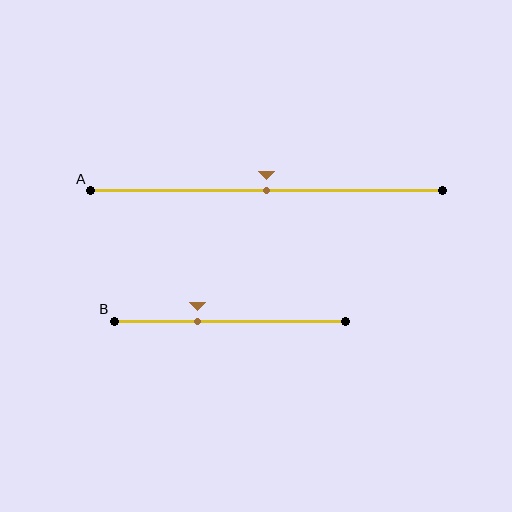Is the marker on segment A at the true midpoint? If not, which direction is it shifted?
Yes, the marker on segment A is at the true midpoint.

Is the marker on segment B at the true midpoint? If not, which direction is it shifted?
No, the marker on segment B is shifted to the left by about 14% of the segment length.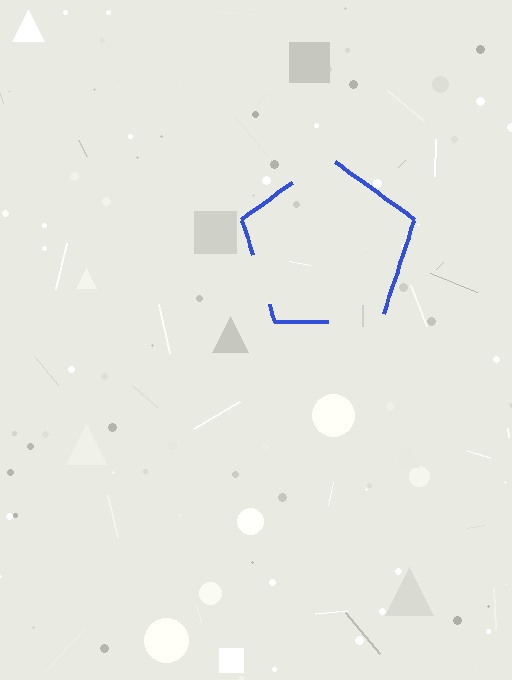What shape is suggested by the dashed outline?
The dashed outline suggests a pentagon.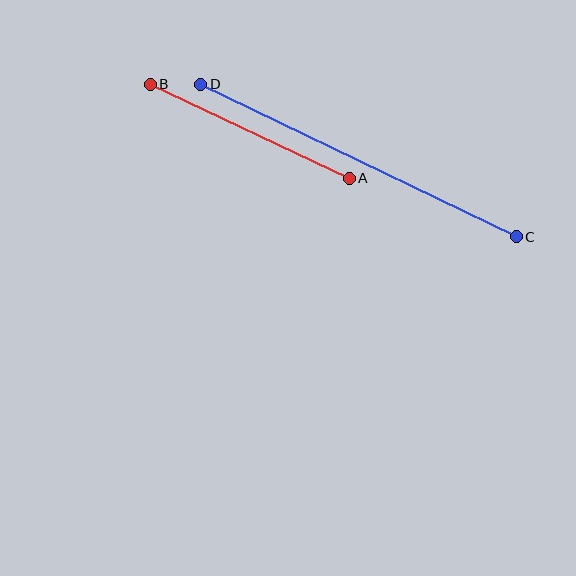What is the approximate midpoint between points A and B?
The midpoint is at approximately (250, 131) pixels.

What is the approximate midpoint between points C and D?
The midpoint is at approximately (358, 161) pixels.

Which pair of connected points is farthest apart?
Points C and D are farthest apart.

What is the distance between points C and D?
The distance is approximately 351 pixels.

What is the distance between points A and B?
The distance is approximately 220 pixels.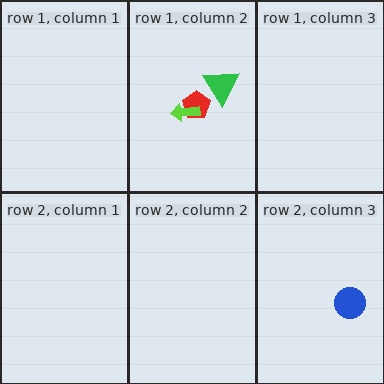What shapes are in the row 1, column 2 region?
The red pentagon, the green triangle, the lime arrow.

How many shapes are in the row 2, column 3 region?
1.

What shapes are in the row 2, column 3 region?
The blue circle.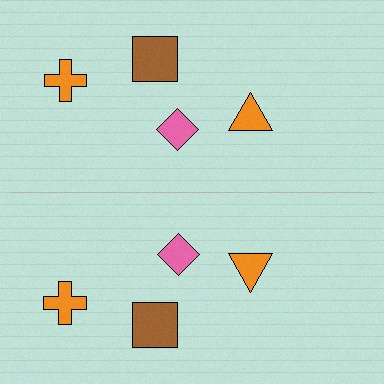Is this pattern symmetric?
Yes, this pattern has bilateral (reflection) symmetry.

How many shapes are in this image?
There are 8 shapes in this image.